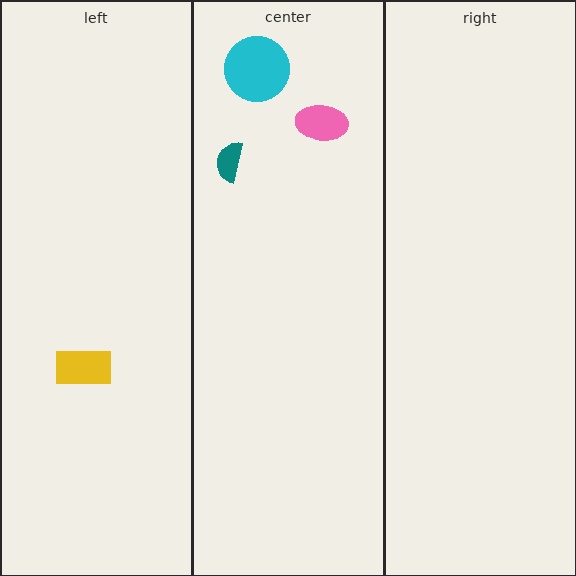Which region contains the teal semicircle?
The center region.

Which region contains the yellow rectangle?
The left region.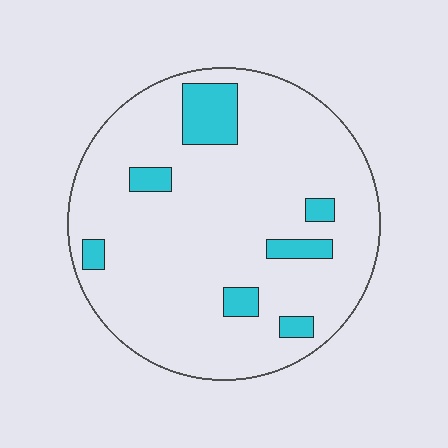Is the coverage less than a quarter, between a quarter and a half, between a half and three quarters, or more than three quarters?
Less than a quarter.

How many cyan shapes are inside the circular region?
7.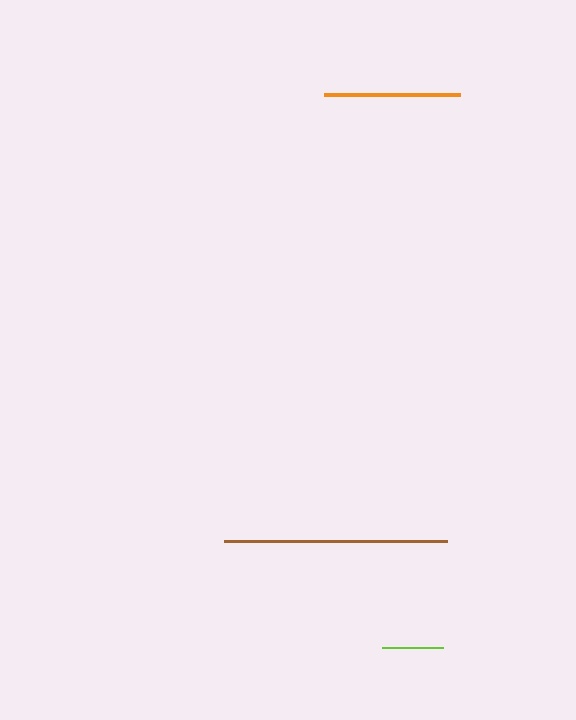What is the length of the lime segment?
The lime segment is approximately 61 pixels long.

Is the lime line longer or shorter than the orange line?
The orange line is longer than the lime line.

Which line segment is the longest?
The brown line is the longest at approximately 223 pixels.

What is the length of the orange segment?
The orange segment is approximately 136 pixels long.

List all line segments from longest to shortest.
From longest to shortest: brown, orange, lime.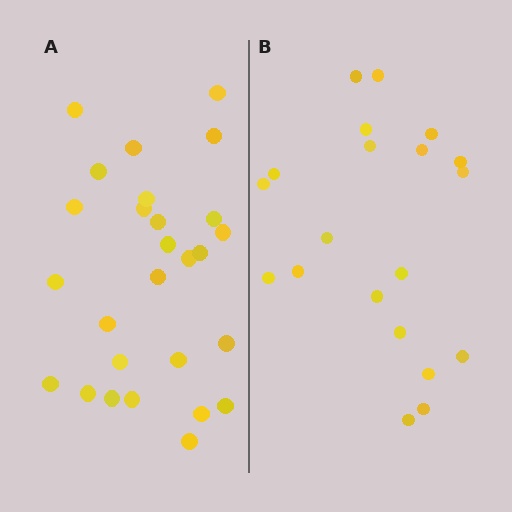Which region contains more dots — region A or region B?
Region A (the left region) has more dots.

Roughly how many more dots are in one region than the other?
Region A has roughly 8 or so more dots than region B.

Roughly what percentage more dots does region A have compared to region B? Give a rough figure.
About 35% more.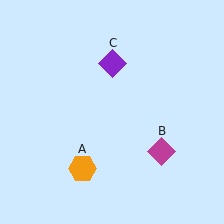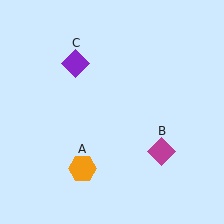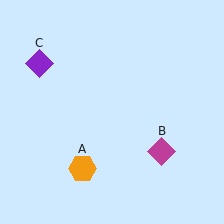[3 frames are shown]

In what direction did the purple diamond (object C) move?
The purple diamond (object C) moved left.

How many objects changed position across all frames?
1 object changed position: purple diamond (object C).